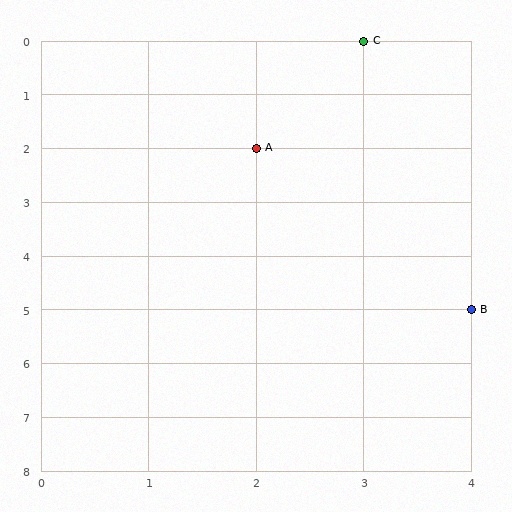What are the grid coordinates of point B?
Point B is at grid coordinates (4, 5).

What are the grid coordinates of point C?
Point C is at grid coordinates (3, 0).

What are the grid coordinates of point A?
Point A is at grid coordinates (2, 2).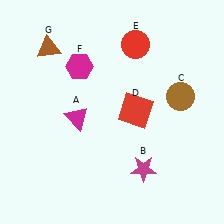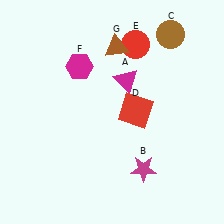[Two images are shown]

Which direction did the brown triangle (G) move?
The brown triangle (G) moved right.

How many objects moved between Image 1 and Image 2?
3 objects moved between the two images.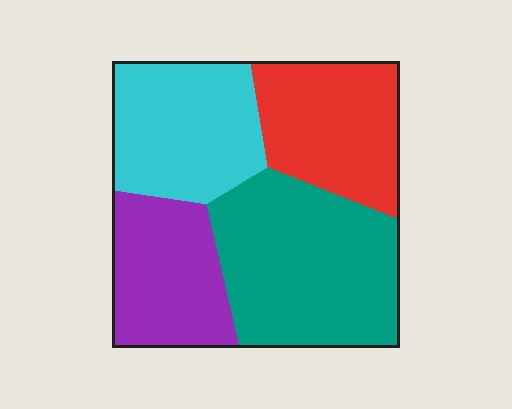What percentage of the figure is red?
Red takes up about one fifth (1/5) of the figure.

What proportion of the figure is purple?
Purple covers roughly 20% of the figure.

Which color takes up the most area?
Teal, at roughly 35%.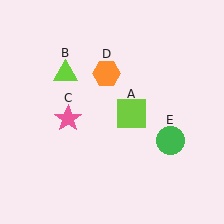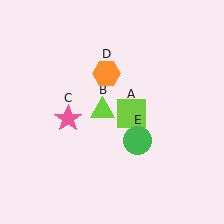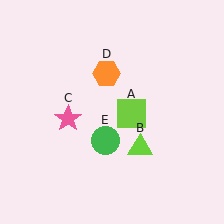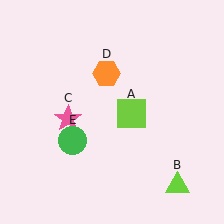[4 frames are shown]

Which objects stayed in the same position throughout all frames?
Lime square (object A) and pink star (object C) and orange hexagon (object D) remained stationary.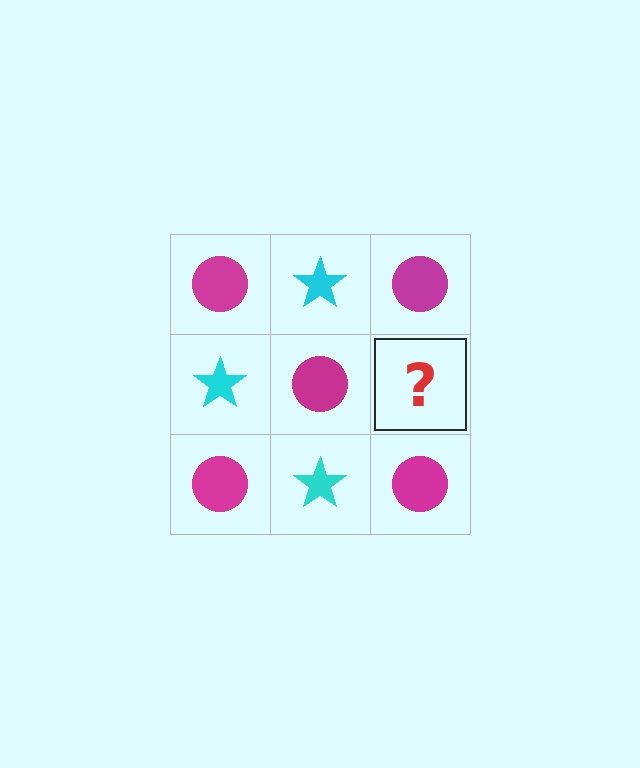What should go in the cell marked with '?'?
The missing cell should contain a cyan star.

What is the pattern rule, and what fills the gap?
The rule is that it alternates magenta circle and cyan star in a checkerboard pattern. The gap should be filled with a cyan star.